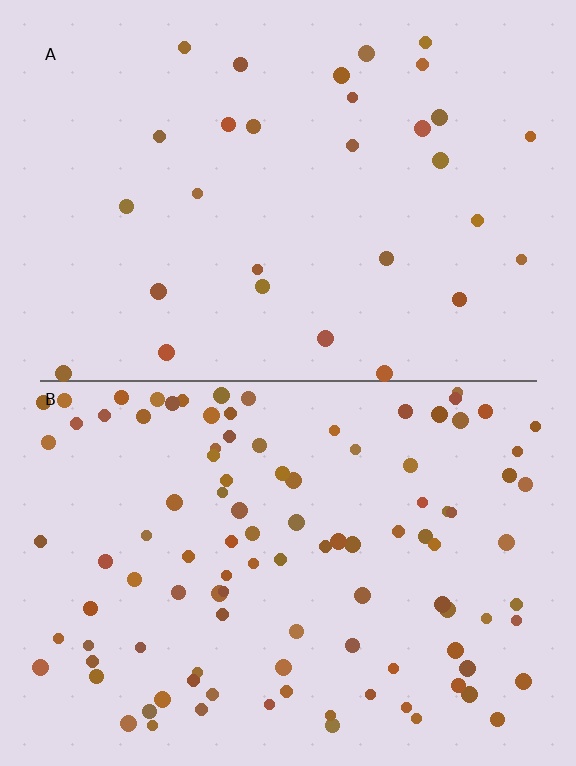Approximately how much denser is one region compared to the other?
Approximately 3.5× — region B over region A.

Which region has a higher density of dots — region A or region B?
B (the bottom).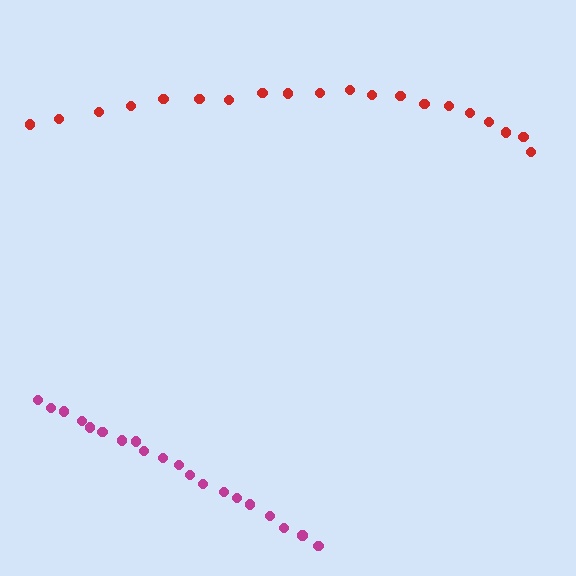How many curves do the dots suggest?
There are 2 distinct paths.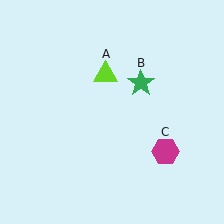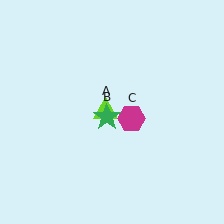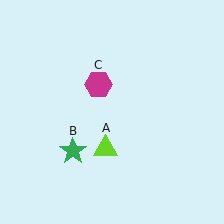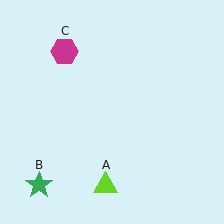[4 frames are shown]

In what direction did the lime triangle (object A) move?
The lime triangle (object A) moved down.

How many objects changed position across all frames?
3 objects changed position: lime triangle (object A), green star (object B), magenta hexagon (object C).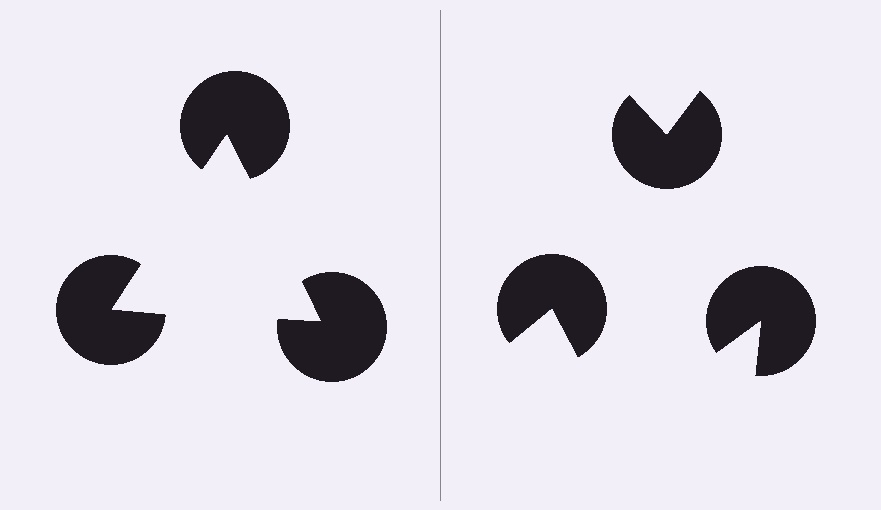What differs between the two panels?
The pac-man discs are positioned identically on both sides; only the wedge orientations differ. On the left they align to a triangle; on the right they are misaligned.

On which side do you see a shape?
An illusory triangle appears on the left side. On the right side the wedge cuts are rotated, so no coherent shape forms.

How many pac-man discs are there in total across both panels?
6 — 3 on each side.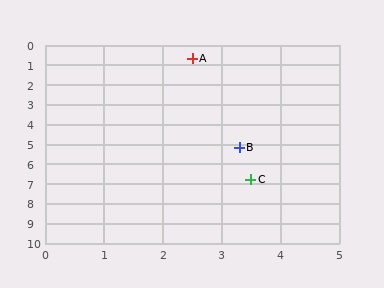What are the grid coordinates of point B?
Point B is at approximately (3.3, 5.2).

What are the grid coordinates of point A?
Point A is at approximately (2.5, 0.7).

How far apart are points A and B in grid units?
Points A and B are about 4.6 grid units apart.